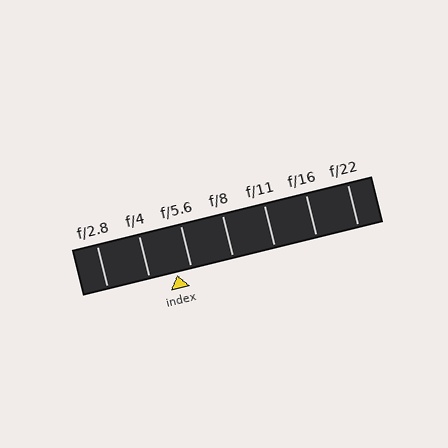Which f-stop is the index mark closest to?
The index mark is closest to f/5.6.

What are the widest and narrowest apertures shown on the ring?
The widest aperture shown is f/2.8 and the narrowest is f/22.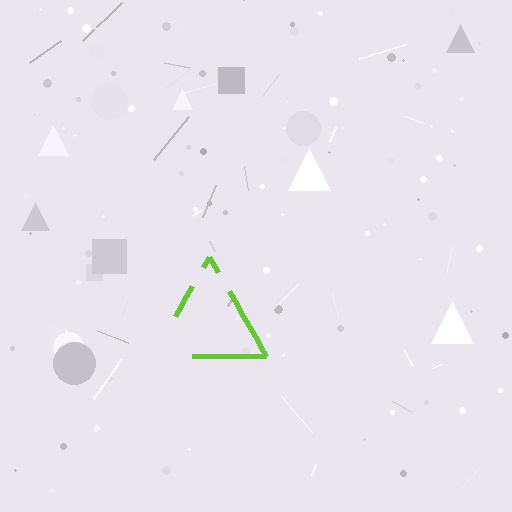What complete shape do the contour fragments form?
The contour fragments form a triangle.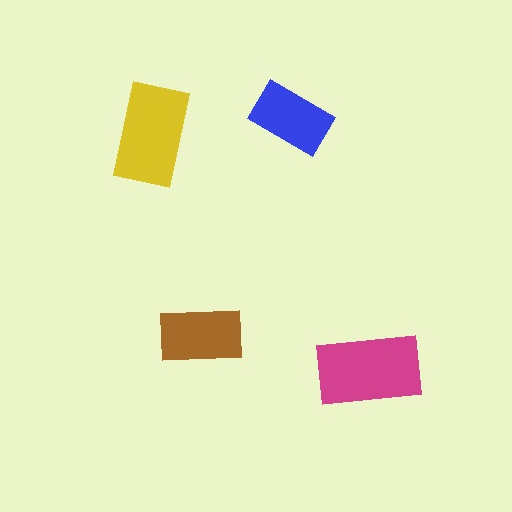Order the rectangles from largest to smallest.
the magenta one, the yellow one, the brown one, the blue one.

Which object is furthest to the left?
The yellow rectangle is leftmost.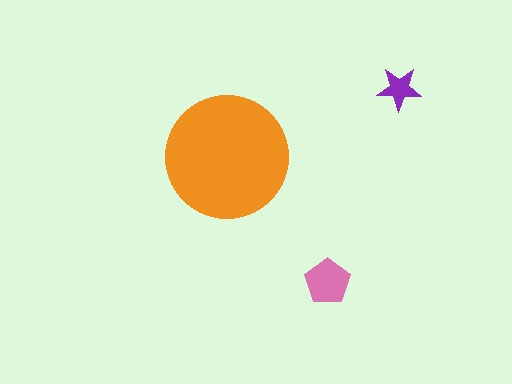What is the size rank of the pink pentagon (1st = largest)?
2nd.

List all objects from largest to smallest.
The orange circle, the pink pentagon, the purple star.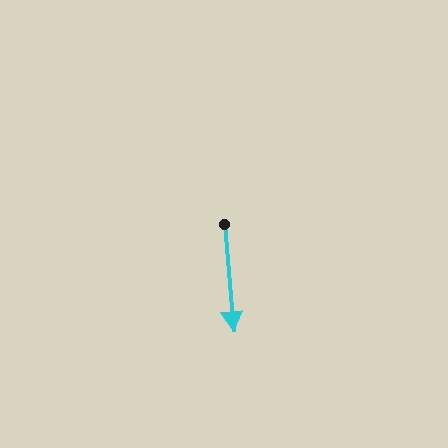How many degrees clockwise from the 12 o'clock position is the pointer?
Approximately 175 degrees.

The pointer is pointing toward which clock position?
Roughly 6 o'clock.